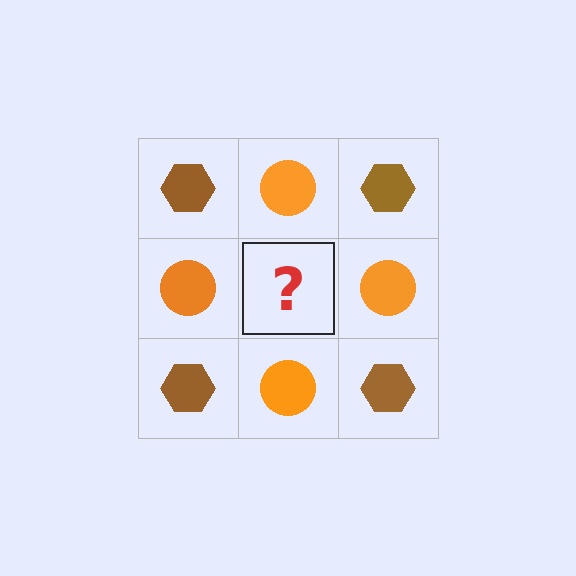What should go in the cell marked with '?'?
The missing cell should contain a brown hexagon.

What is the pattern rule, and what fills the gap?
The rule is that it alternates brown hexagon and orange circle in a checkerboard pattern. The gap should be filled with a brown hexagon.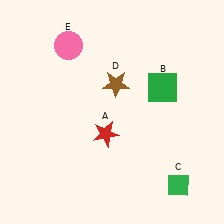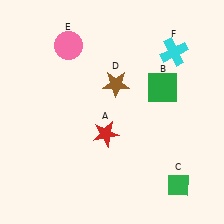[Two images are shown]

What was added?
A cyan cross (F) was added in Image 2.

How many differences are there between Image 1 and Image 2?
There is 1 difference between the two images.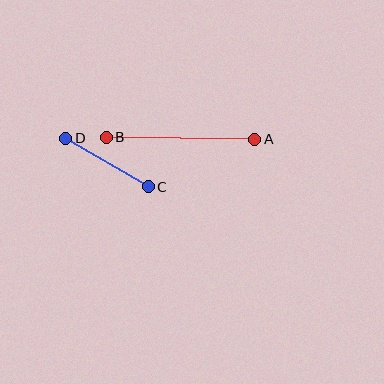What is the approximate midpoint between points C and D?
The midpoint is at approximately (107, 163) pixels.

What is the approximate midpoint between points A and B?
The midpoint is at approximately (181, 138) pixels.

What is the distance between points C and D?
The distance is approximately 96 pixels.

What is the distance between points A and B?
The distance is approximately 148 pixels.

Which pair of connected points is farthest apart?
Points A and B are farthest apart.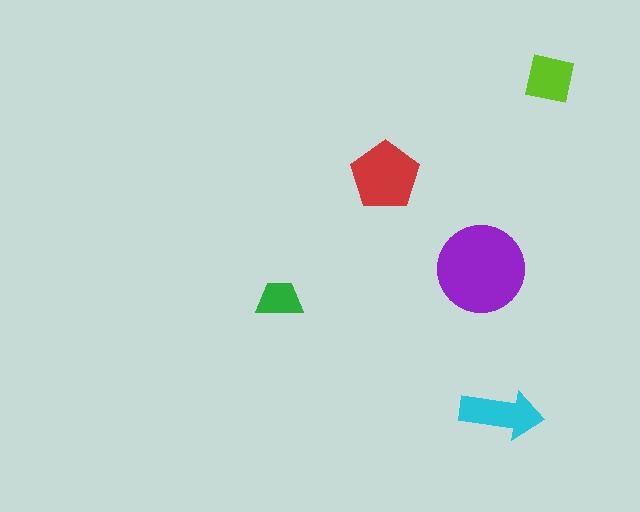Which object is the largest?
The purple circle.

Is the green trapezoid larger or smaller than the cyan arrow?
Smaller.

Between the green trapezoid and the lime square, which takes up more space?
The lime square.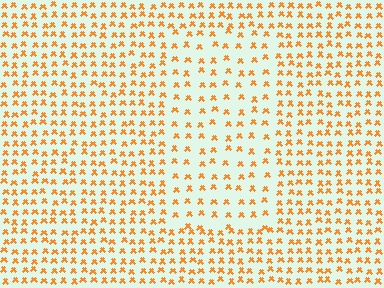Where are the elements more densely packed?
The elements are more densely packed outside the rectangle boundary.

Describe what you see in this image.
The image contains small orange elements arranged at two different densities. A rectangle-shaped region is visible where the elements are less densely packed than the surrounding area.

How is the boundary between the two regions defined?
The boundary is defined by a change in element density (approximately 1.7x ratio). All elements are the same color, size, and shape.